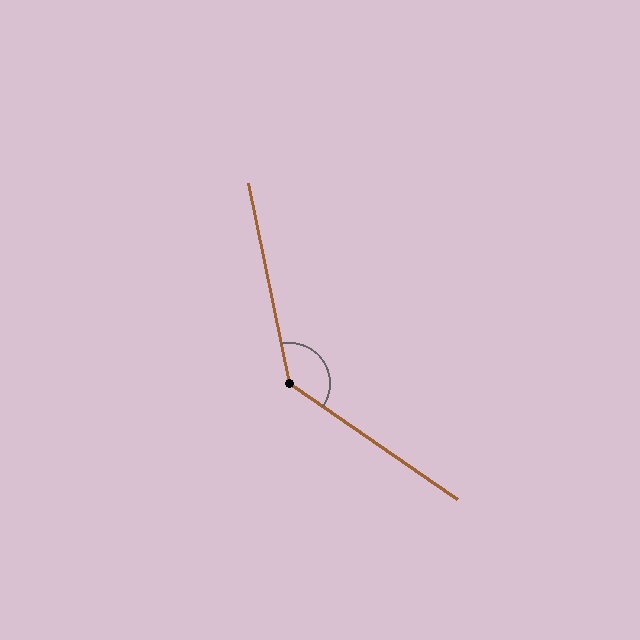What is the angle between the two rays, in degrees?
Approximately 137 degrees.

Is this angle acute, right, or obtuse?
It is obtuse.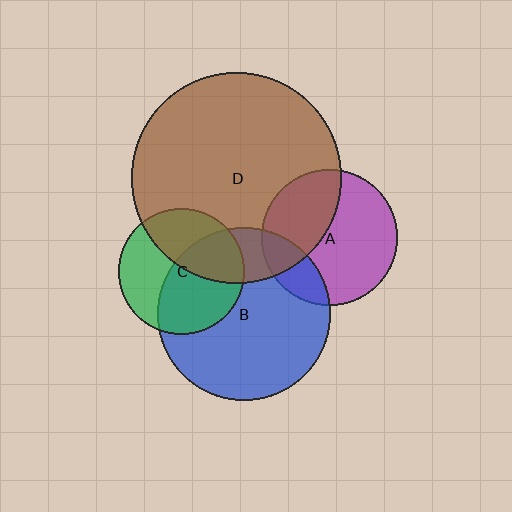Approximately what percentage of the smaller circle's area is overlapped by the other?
Approximately 40%.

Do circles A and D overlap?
Yes.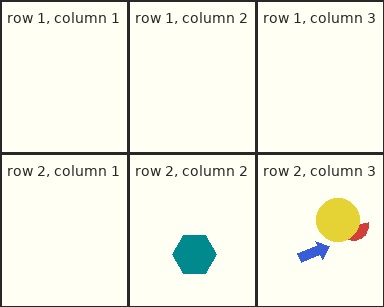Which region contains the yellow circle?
The row 2, column 3 region.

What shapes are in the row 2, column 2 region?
The teal hexagon.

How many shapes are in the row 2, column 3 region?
3.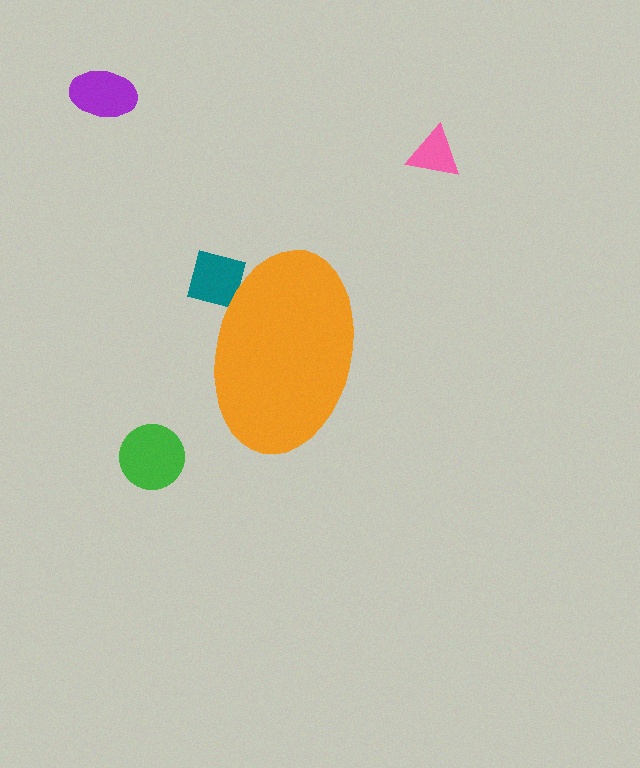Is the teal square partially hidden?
Yes, the teal square is partially hidden behind the orange ellipse.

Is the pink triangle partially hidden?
No, the pink triangle is fully visible.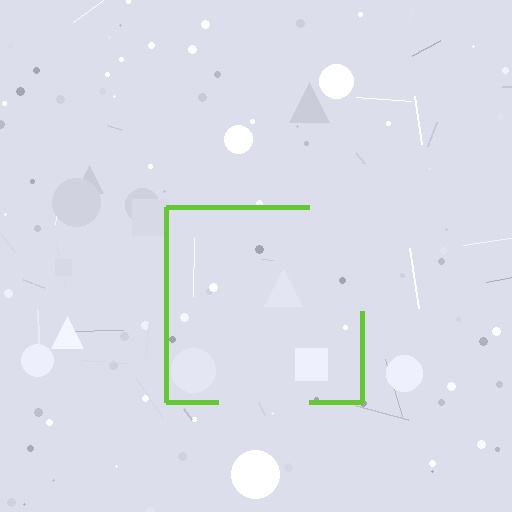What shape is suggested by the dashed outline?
The dashed outline suggests a square.